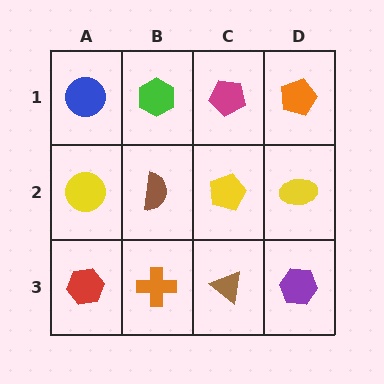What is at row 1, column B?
A green hexagon.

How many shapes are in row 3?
4 shapes.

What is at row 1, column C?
A magenta pentagon.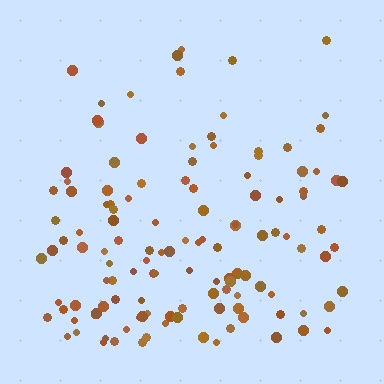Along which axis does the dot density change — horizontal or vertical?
Vertical.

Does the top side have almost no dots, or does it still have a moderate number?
Still a moderate number, just noticeably fewer than the bottom.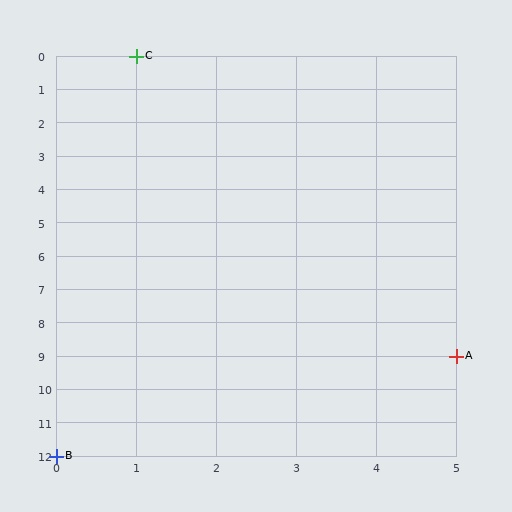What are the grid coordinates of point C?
Point C is at grid coordinates (1, 0).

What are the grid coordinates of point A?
Point A is at grid coordinates (5, 9).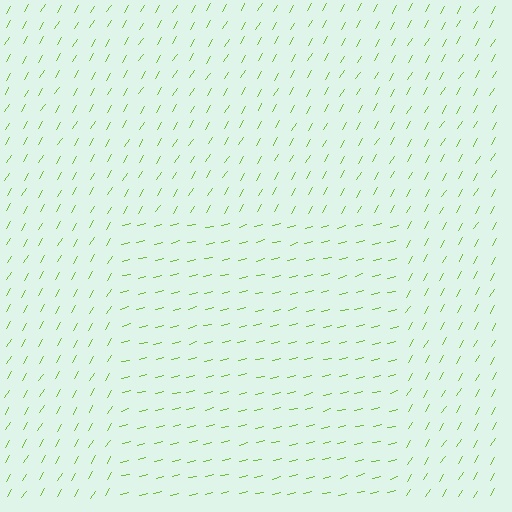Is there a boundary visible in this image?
Yes, there is a texture boundary formed by a change in line orientation.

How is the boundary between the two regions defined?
The boundary is defined purely by a change in line orientation (approximately 45 degrees difference). All lines are the same color and thickness.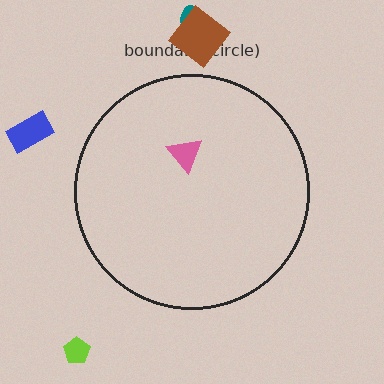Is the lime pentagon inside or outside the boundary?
Outside.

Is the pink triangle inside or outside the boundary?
Inside.